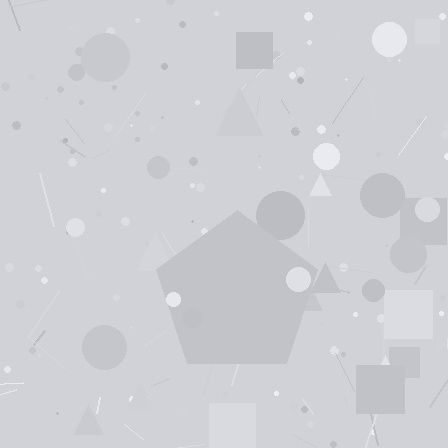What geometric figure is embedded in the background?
A pentagon is embedded in the background.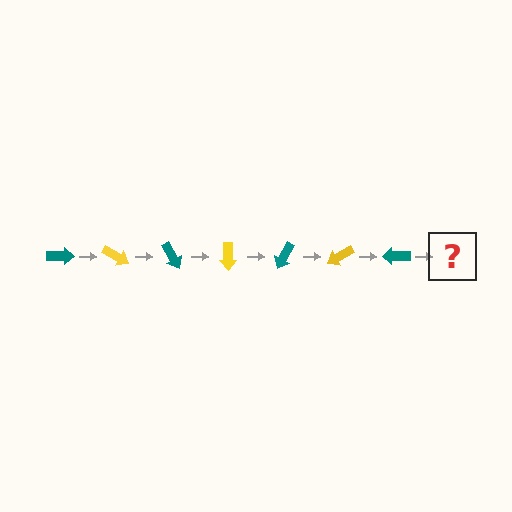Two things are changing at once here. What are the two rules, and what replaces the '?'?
The two rules are that it rotates 30 degrees each step and the color cycles through teal and yellow. The '?' should be a yellow arrow, rotated 210 degrees from the start.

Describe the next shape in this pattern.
It should be a yellow arrow, rotated 210 degrees from the start.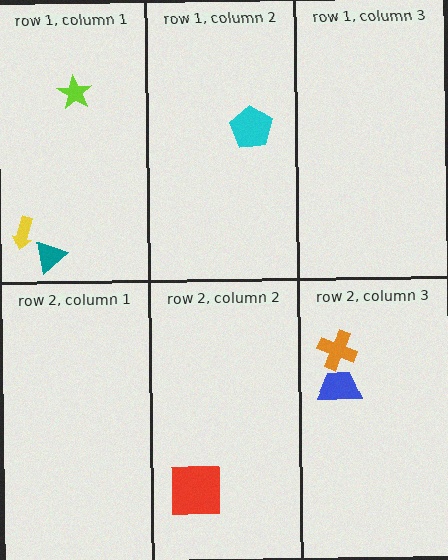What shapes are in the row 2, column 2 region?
The red square.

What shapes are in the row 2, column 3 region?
The orange cross, the blue trapezoid.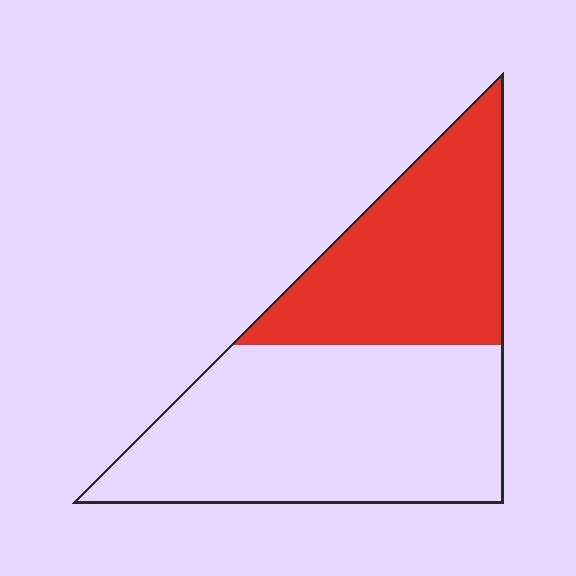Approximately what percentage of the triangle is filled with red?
Approximately 40%.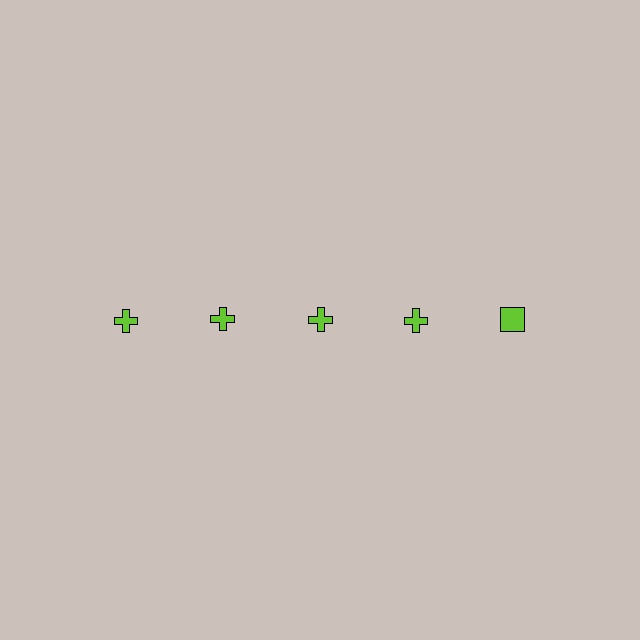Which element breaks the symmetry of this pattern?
The lime square in the top row, rightmost column breaks the symmetry. All other shapes are lime crosses.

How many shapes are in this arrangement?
There are 5 shapes arranged in a grid pattern.